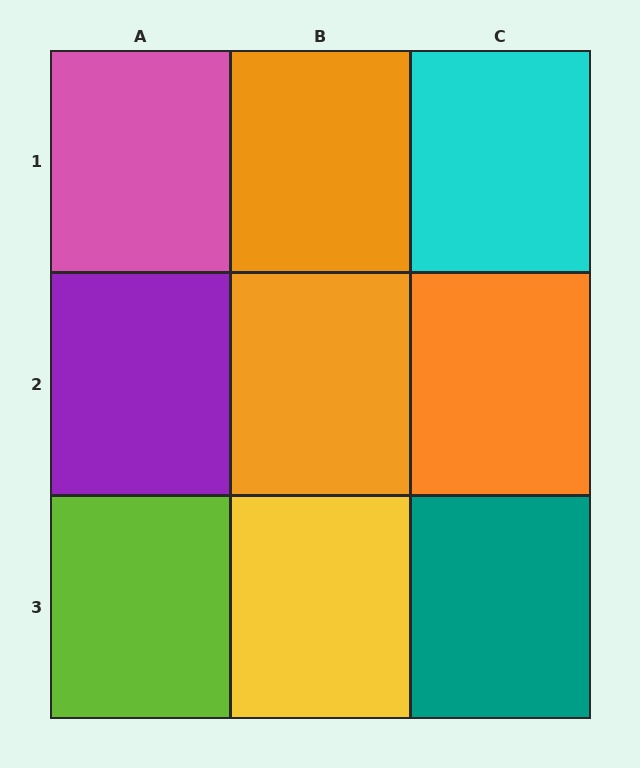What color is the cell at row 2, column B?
Orange.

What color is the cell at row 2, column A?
Purple.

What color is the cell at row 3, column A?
Lime.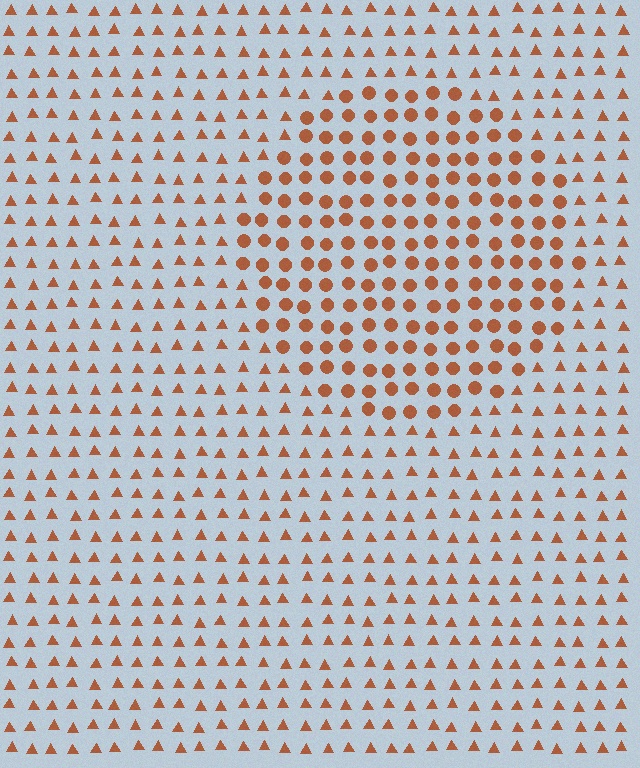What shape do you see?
I see a circle.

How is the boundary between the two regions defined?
The boundary is defined by a change in element shape: circles inside vs. triangles outside. All elements share the same color and spacing.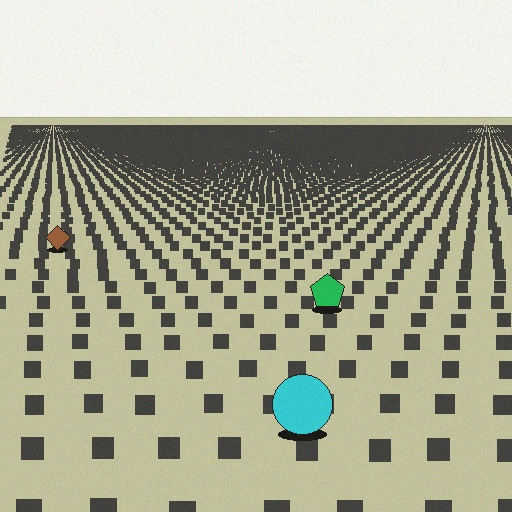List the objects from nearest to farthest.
From nearest to farthest: the cyan circle, the green pentagon, the brown diamond.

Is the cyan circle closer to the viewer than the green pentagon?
Yes. The cyan circle is closer — you can tell from the texture gradient: the ground texture is coarser near it.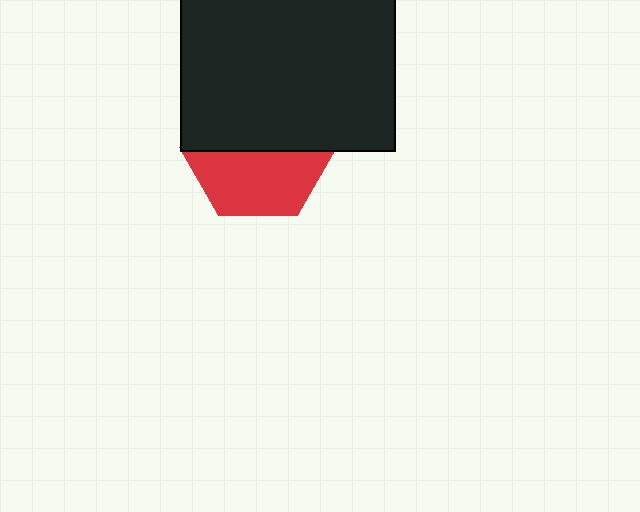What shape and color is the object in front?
The object in front is a black square.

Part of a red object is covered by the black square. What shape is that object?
It is a hexagon.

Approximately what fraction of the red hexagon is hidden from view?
Roughly 54% of the red hexagon is hidden behind the black square.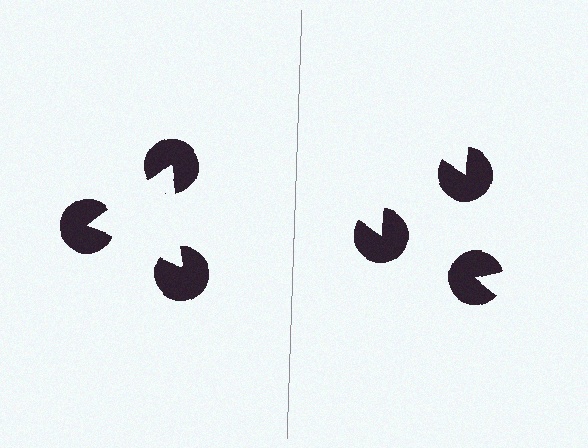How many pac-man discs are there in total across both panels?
6 — 3 on each side.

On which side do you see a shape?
An illusory triangle appears on the left side. On the right side the wedge cuts are rotated, so no coherent shape forms.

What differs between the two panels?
The pac-man discs are positioned identically on both sides; only the wedge orientations differ. On the left they align to a triangle; on the right they are misaligned.